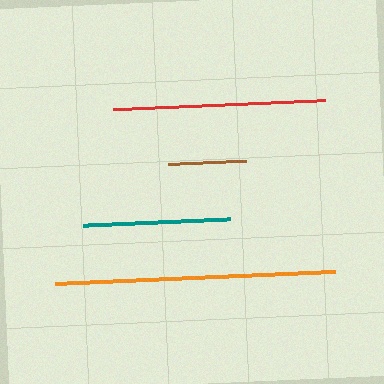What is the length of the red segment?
The red segment is approximately 211 pixels long.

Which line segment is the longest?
The orange line is the longest at approximately 281 pixels.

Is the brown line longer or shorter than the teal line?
The teal line is longer than the brown line.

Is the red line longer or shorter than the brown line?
The red line is longer than the brown line.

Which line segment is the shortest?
The brown line is the shortest at approximately 78 pixels.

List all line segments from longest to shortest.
From longest to shortest: orange, red, teal, brown.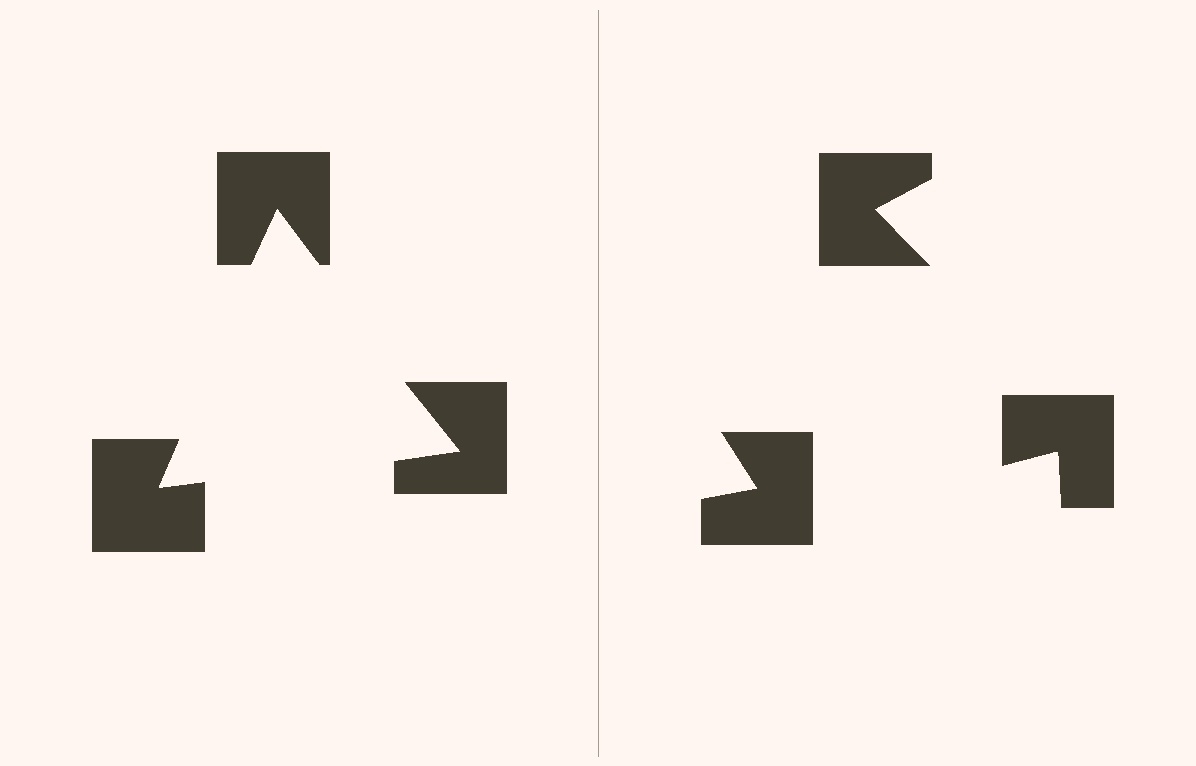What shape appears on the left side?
An illusory triangle.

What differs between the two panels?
The notched squares are positioned identically on both sides; only the wedge orientations differ. On the left they align to a triangle; on the right they are misaligned.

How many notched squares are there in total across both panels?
6 — 3 on each side.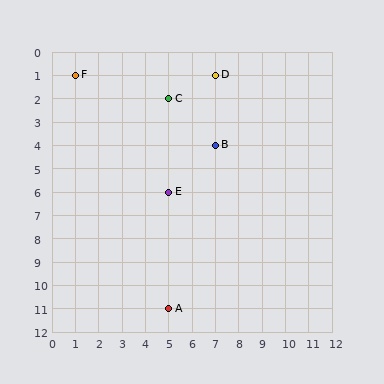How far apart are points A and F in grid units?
Points A and F are 4 columns and 10 rows apart (about 10.8 grid units diagonally).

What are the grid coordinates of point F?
Point F is at grid coordinates (1, 1).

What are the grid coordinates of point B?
Point B is at grid coordinates (7, 4).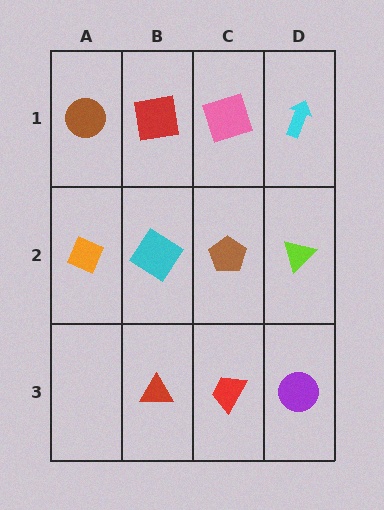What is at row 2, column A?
An orange diamond.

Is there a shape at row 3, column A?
No, that cell is empty.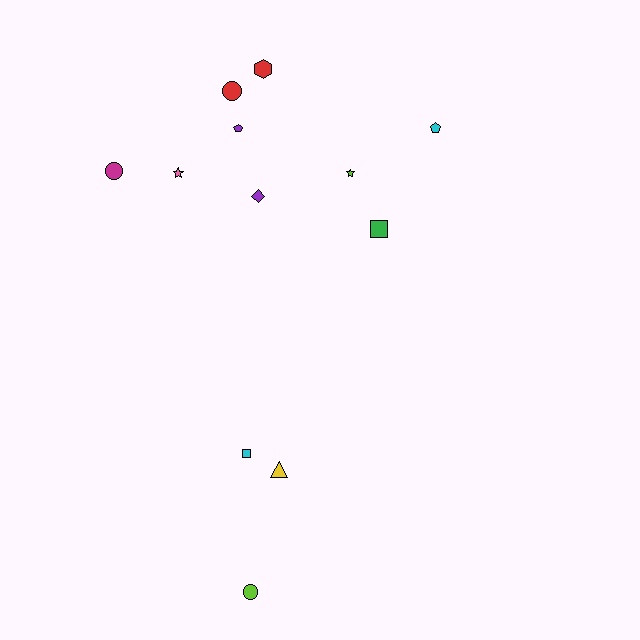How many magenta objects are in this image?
There is 1 magenta object.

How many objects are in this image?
There are 12 objects.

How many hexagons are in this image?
There is 1 hexagon.